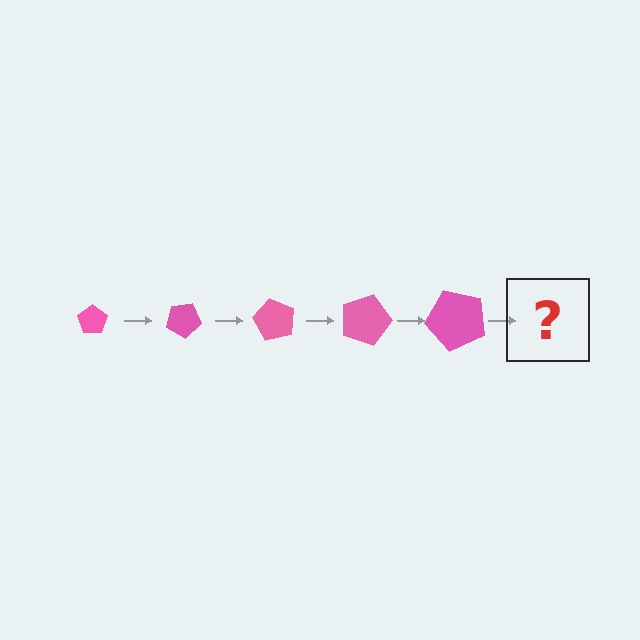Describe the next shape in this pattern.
It should be a pentagon, larger than the previous one and rotated 150 degrees from the start.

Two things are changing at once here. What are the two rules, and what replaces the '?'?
The two rules are that the pentagon grows larger each step and it rotates 30 degrees each step. The '?' should be a pentagon, larger than the previous one and rotated 150 degrees from the start.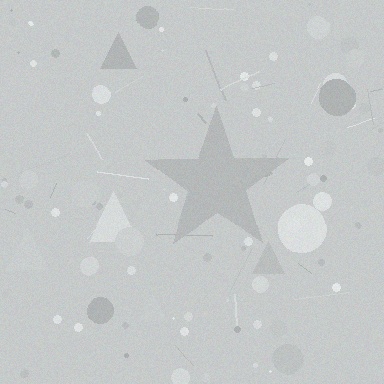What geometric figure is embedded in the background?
A star is embedded in the background.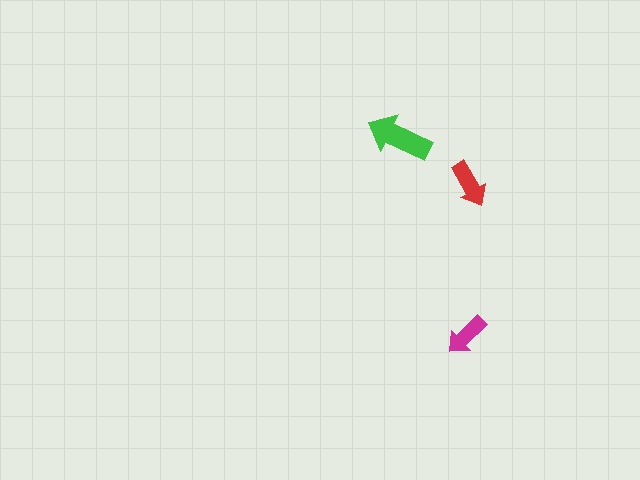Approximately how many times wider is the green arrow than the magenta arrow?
About 1.5 times wider.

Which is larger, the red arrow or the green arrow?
The green one.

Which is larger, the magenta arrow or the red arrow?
The red one.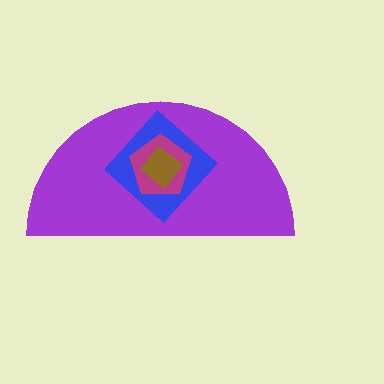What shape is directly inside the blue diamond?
The magenta pentagon.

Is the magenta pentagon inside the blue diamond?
Yes.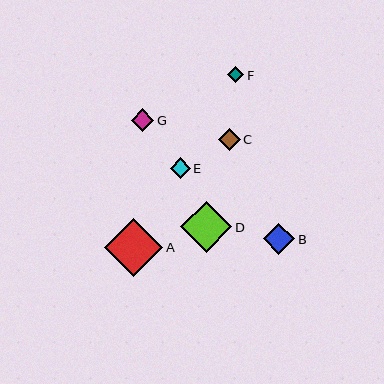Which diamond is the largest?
Diamond A is the largest with a size of approximately 58 pixels.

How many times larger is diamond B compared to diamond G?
Diamond B is approximately 1.4 times the size of diamond G.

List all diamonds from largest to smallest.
From largest to smallest: A, D, B, G, C, E, F.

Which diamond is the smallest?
Diamond F is the smallest with a size of approximately 16 pixels.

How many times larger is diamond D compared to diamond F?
Diamond D is approximately 3.2 times the size of diamond F.